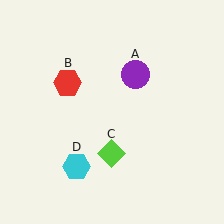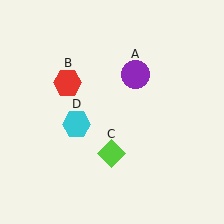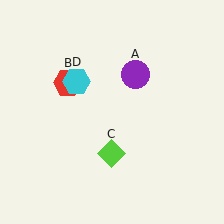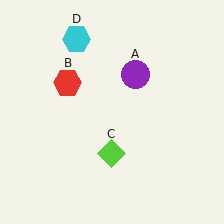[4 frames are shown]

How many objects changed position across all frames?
1 object changed position: cyan hexagon (object D).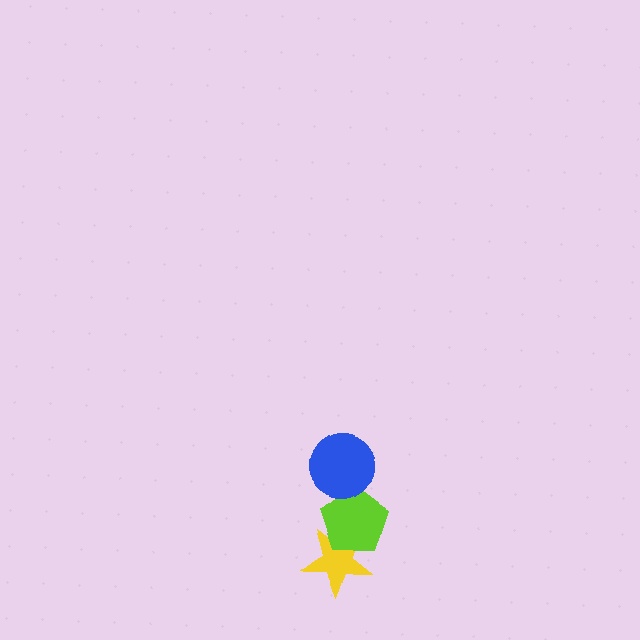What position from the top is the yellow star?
The yellow star is 3rd from the top.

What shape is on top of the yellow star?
The lime pentagon is on top of the yellow star.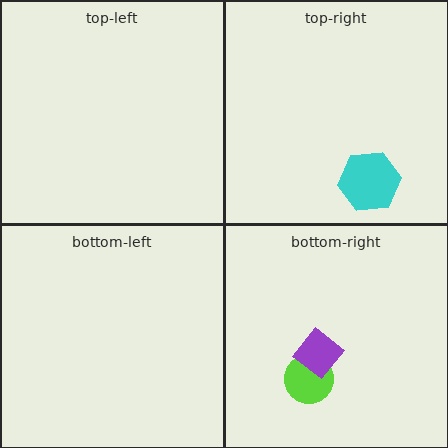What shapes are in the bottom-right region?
The lime circle, the purple diamond.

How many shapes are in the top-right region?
1.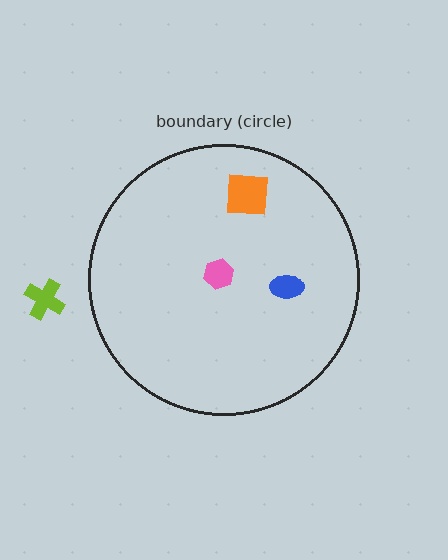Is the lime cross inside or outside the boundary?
Outside.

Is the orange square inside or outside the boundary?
Inside.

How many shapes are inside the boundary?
3 inside, 1 outside.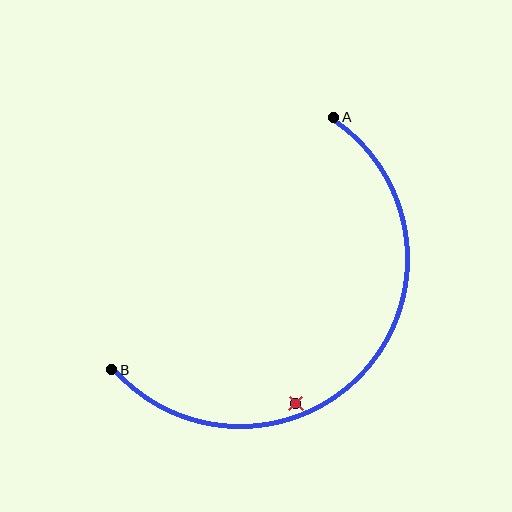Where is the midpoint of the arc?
The arc midpoint is the point on the curve farthest from the straight line joining A and B. It sits below and to the right of that line.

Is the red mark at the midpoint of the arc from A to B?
No — the red mark does not lie on the arc at all. It sits slightly inside the curve.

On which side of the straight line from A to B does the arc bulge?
The arc bulges below and to the right of the straight line connecting A and B.